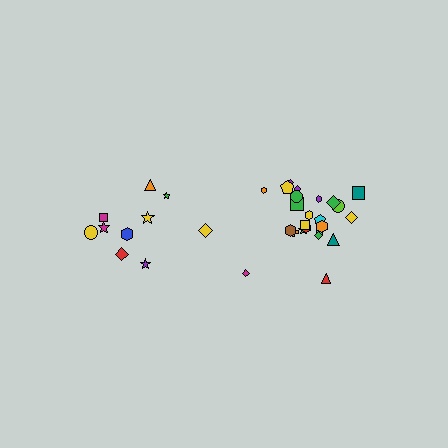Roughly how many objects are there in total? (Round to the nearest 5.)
Roughly 35 objects in total.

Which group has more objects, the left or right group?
The right group.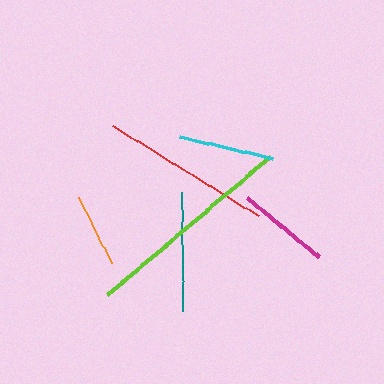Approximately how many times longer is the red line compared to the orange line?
The red line is approximately 2.3 times the length of the orange line.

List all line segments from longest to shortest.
From longest to shortest: lime, red, teal, cyan, magenta, orange.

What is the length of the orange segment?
The orange segment is approximately 74 pixels long.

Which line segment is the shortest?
The orange line is the shortest at approximately 74 pixels.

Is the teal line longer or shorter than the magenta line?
The teal line is longer than the magenta line.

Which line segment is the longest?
The lime line is the longest at approximately 214 pixels.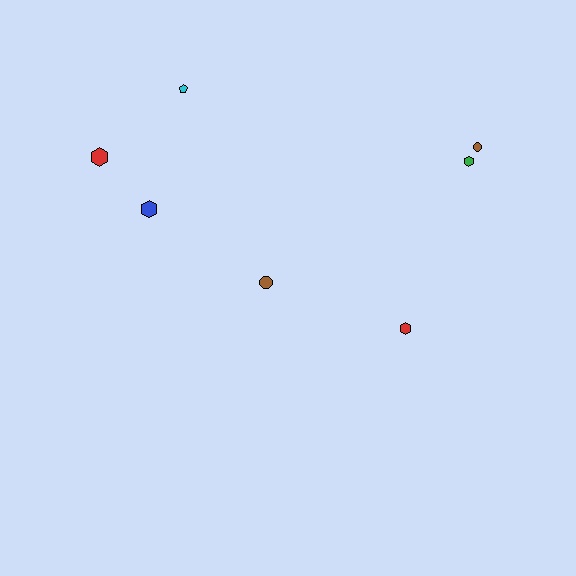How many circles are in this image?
There are 2 circles.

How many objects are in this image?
There are 7 objects.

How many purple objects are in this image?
There are no purple objects.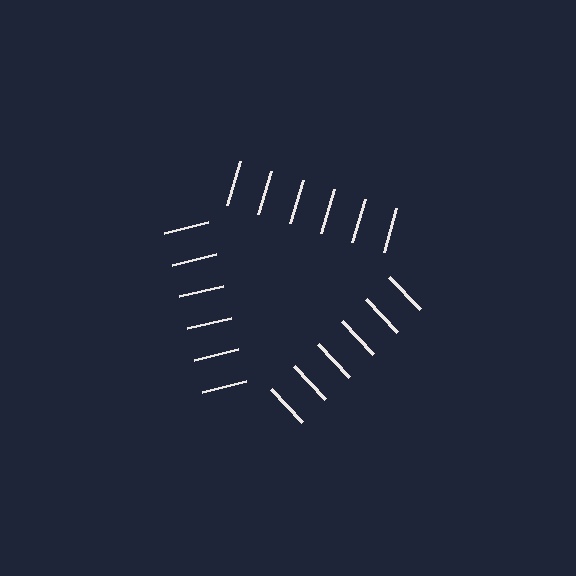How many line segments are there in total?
18 — 6 along each of the 3 edges.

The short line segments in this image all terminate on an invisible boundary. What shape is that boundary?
An illusory triangle — the line segments terminate on its edges but no continuous stroke is drawn.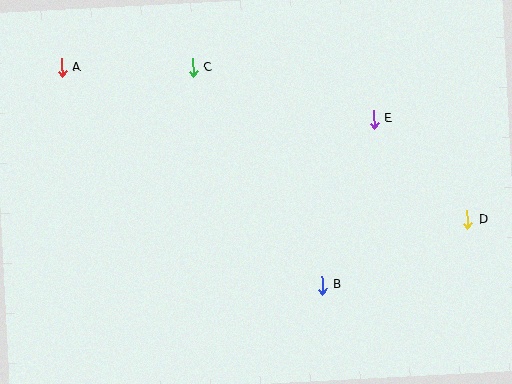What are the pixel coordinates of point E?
Point E is at (373, 119).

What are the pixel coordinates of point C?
Point C is at (193, 68).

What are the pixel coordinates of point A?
Point A is at (62, 67).